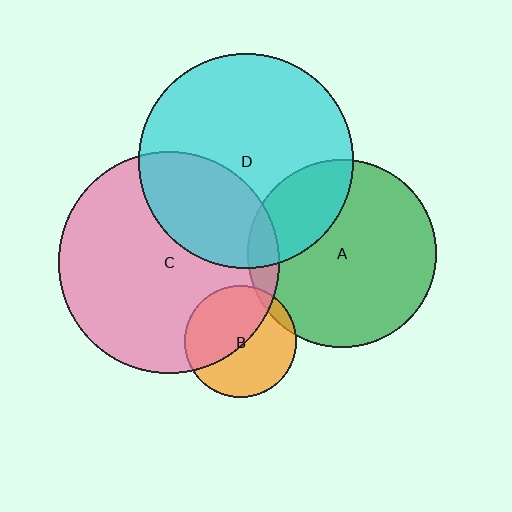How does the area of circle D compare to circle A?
Approximately 1.3 times.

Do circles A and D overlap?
Yes.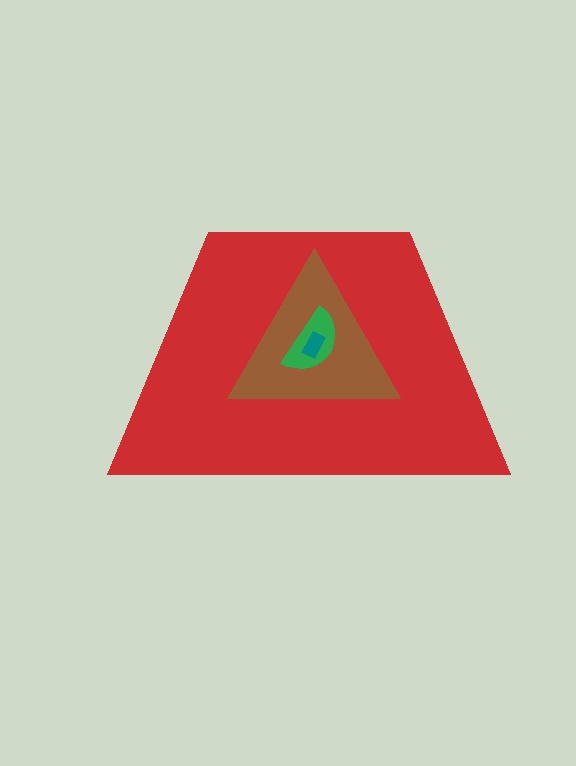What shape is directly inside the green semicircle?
The teal rectangle.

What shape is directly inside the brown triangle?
The green semicircle.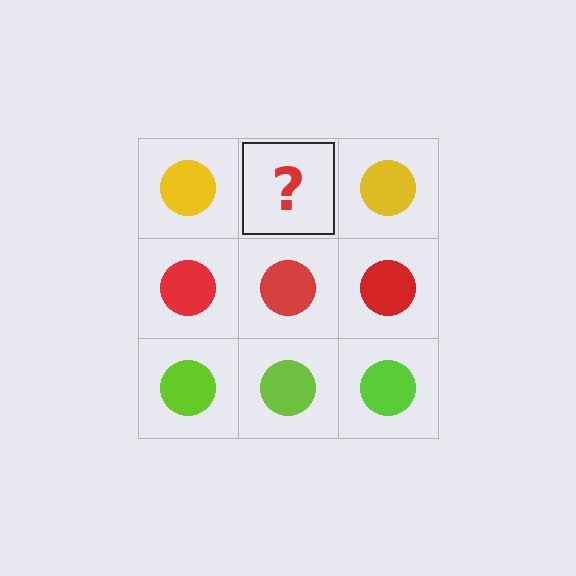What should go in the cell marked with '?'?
The missing cell should contain a yellow circle.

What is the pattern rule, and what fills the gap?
The rule is that each row has a consistent color. The gap should be filled with a yellow circle.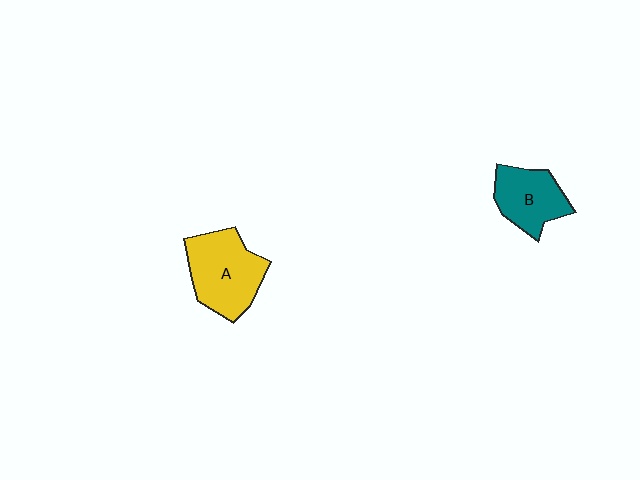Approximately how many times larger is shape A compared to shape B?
Approximately 1.4 times.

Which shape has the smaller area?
Shape B (teal).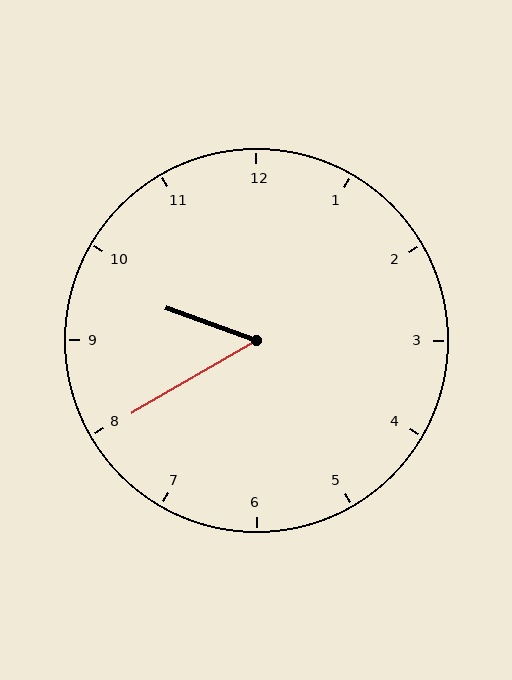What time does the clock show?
9:40.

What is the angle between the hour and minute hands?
Approximately 50 degrees.